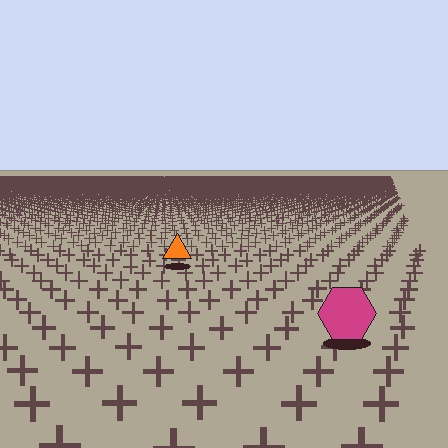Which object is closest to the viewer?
The magenta hexagon is closest. The texture marks near it are larger and more spread out.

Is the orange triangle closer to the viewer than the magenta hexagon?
No. The magenta hexagon is closer — you can tell from the texture gradient: the ground texture is coarser near it.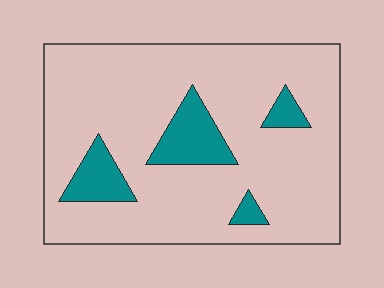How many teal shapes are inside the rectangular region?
4.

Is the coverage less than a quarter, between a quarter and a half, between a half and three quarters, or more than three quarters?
Less than a quarter.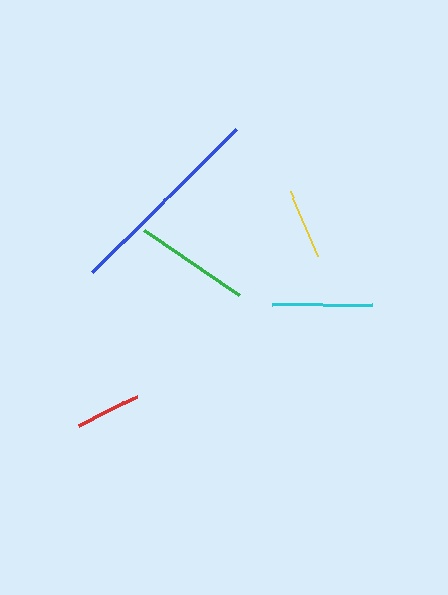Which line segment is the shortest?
The red line is the shortest at approximately 66 pixels.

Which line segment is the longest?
The blue line is the longest at approximately 203 pixels.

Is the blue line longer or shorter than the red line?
The blue line is longer than the red line.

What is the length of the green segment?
The green segment is approximately 115 pixels long.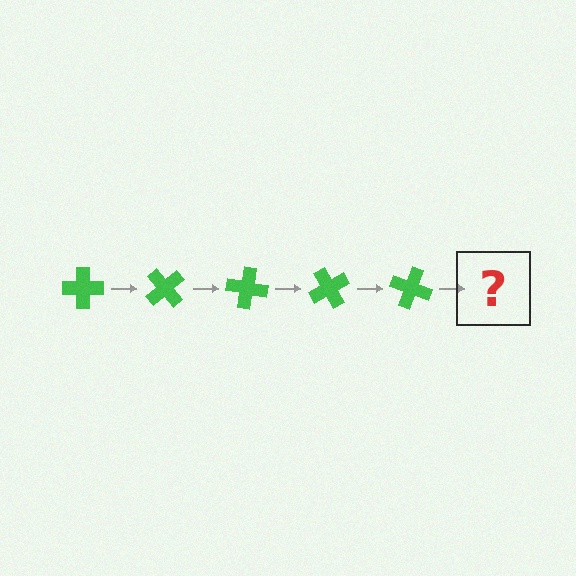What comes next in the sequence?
The next element should be a green cross rotated 250 degrees.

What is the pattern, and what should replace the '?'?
The pattern is that the cross rotates 50 degrees each step. The '?' should be a green cross rotated 250 degrees.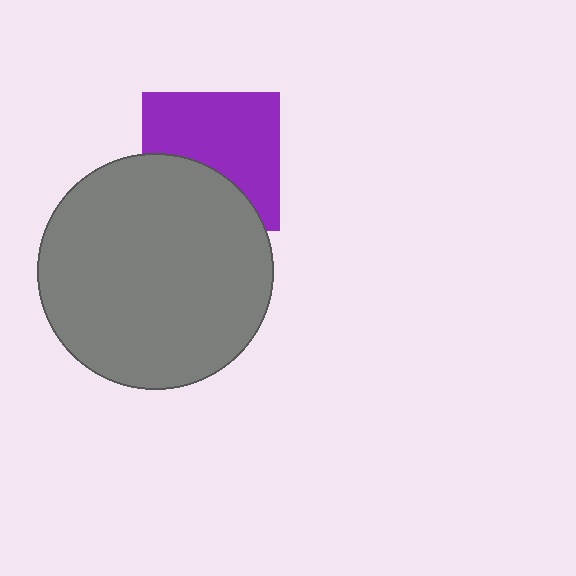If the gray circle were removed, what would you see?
You would see the complete purple square.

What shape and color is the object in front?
The object in front is a gray circle.